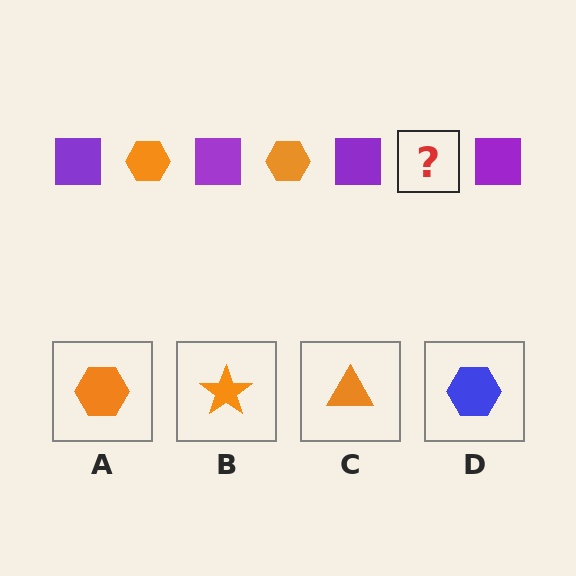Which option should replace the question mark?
Option A.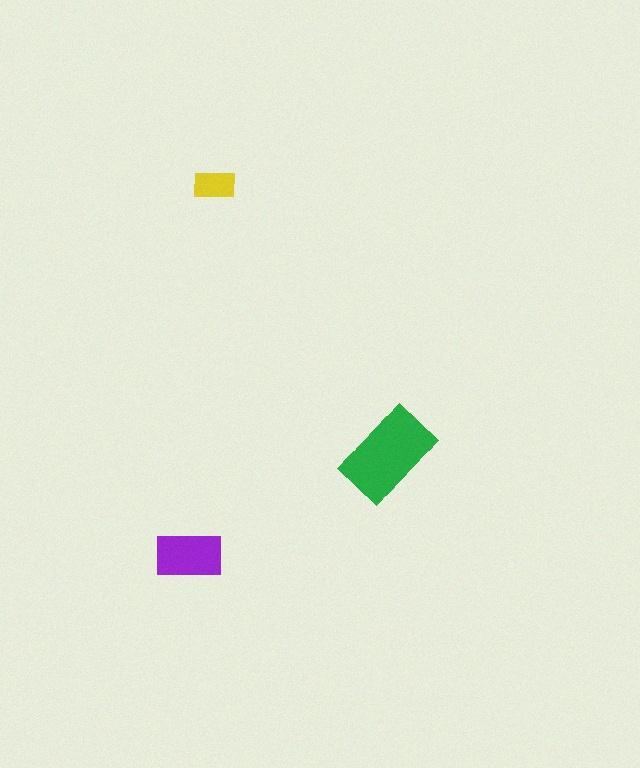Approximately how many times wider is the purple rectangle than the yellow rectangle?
About 1.5 times wider.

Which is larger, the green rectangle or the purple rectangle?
The green one.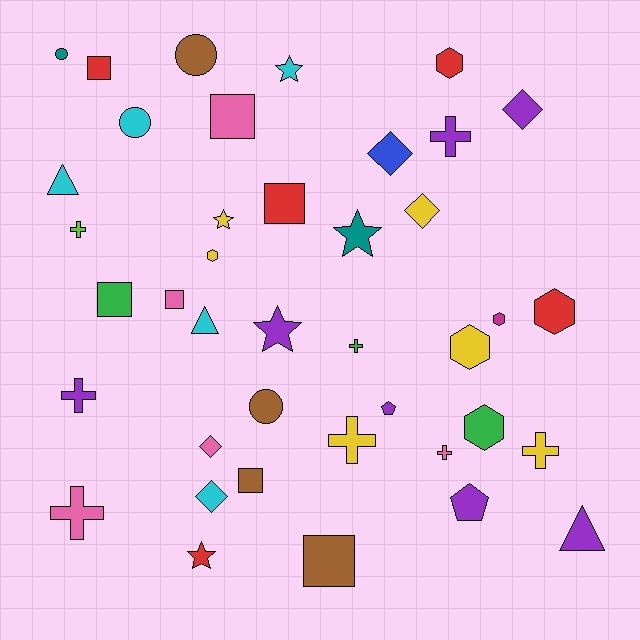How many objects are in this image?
There are 40 objects.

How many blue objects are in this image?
There is 1 blue object.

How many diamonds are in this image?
There are 5 diamonds.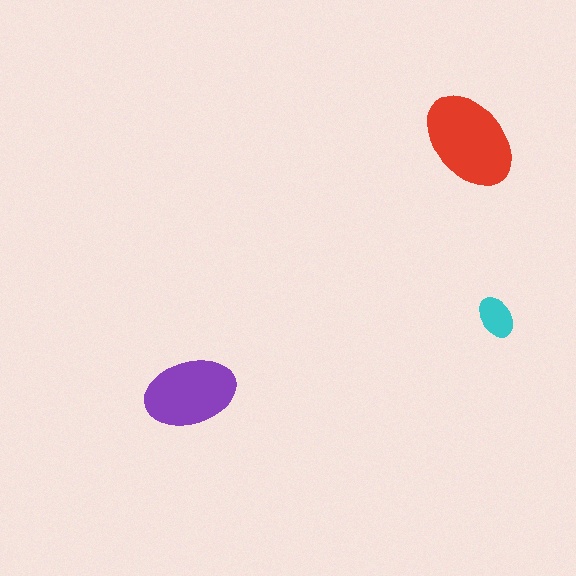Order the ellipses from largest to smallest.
the red one, the purple one, the cyan one.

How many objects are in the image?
There are 3 objects in the image.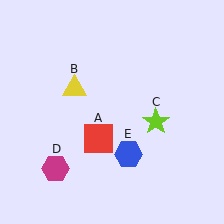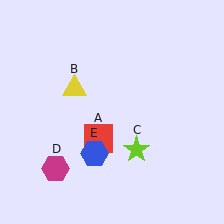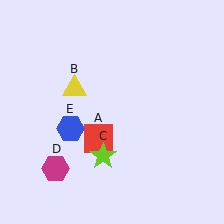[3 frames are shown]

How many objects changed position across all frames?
2 objects changed position: lime star (object C), blue hexagon (object E).